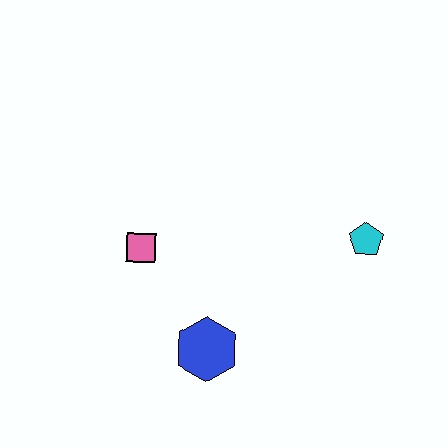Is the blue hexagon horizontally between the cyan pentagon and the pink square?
Yes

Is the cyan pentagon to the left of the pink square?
No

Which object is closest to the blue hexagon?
The pink square is closest to the blue hexagon.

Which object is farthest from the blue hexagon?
The cyan pentagon is farthest from the blue hexagon.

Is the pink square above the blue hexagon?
Yes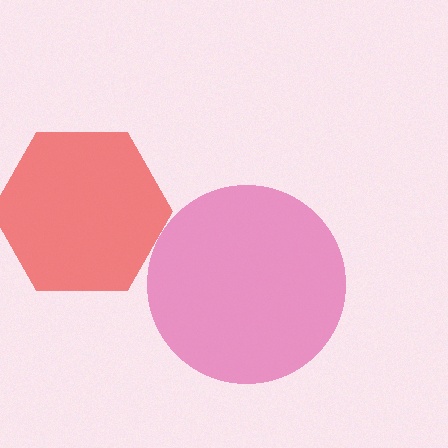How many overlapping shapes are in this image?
There are 2 overlapping shapes in the image.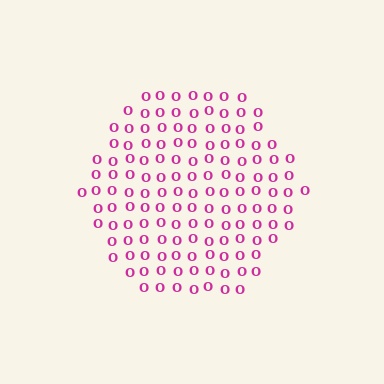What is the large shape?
The large shape is a hexagon.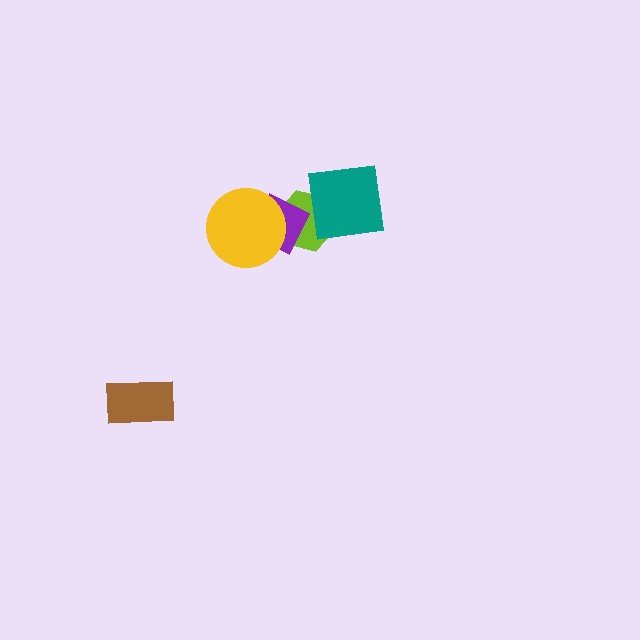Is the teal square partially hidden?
No, no other shape covers it.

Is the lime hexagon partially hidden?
Yes, it is partially covered by another shape.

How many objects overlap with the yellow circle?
2 objects overlap with the yellow circle.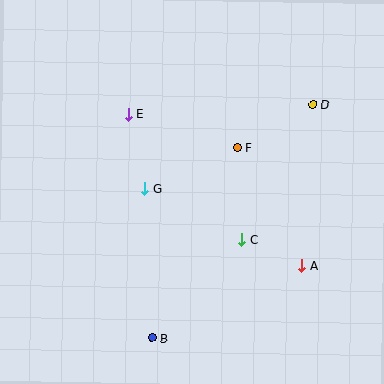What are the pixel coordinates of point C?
Point C is at (242, 239).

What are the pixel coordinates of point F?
Point F is at (237, 147).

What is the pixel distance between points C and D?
The distance between C and D is 152 pixels.